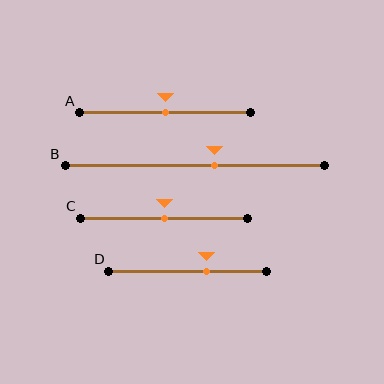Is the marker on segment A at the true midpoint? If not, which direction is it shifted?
Yes, the marker on segment A is at the true midpoint.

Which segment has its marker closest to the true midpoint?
Segment A has its marker closest to the true midpoint.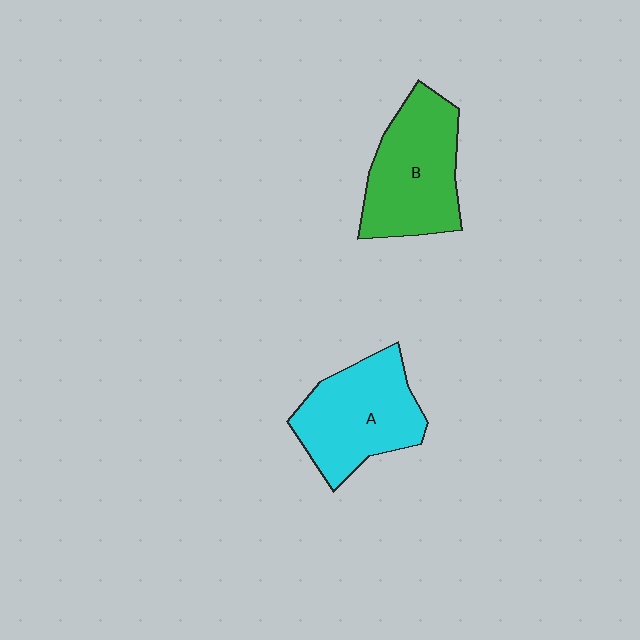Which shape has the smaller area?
Shape A (cyan).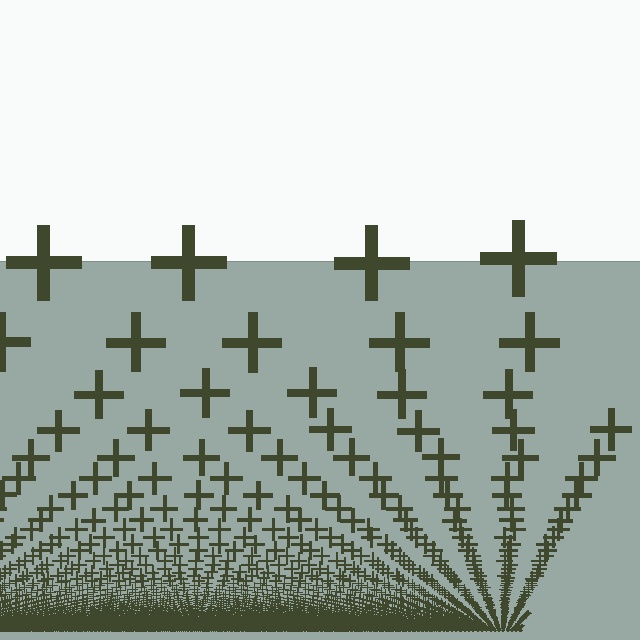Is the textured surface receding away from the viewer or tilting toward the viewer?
The surface appears to tilt toward the viewer. Texture elements get larger and sparser toward the top.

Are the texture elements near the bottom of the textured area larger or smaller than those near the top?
Smaller. The gradient is inverted — elements near the bottom are smaller and denser.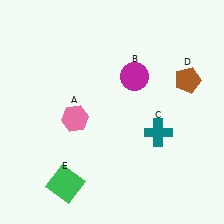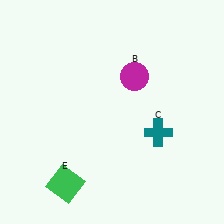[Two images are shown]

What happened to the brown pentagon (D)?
The brown pentagon (D) was removed in Image 2. It was in the top-right area of Image 1.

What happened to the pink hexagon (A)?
The pink hexagon (A) was removed in Image 2. It was in the bottom-left area of Image 1.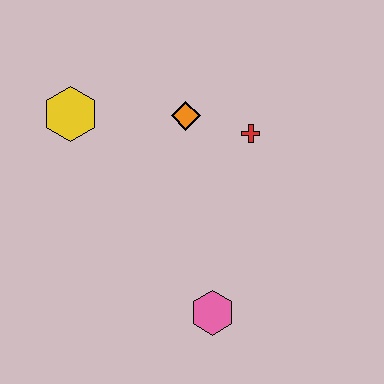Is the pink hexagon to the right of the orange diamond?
Yes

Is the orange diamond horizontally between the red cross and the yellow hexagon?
Yes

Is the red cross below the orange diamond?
Yes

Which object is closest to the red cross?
The orange diamond is closest to the red cross.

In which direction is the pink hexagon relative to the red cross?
The pink hexagon is below the red cross.